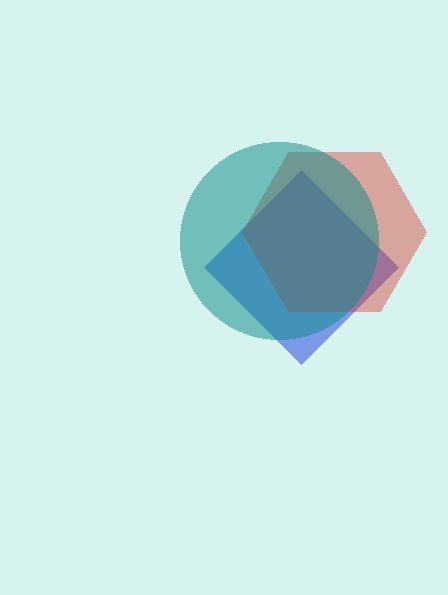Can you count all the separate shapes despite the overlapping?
Yes, there are 3 separate shapes.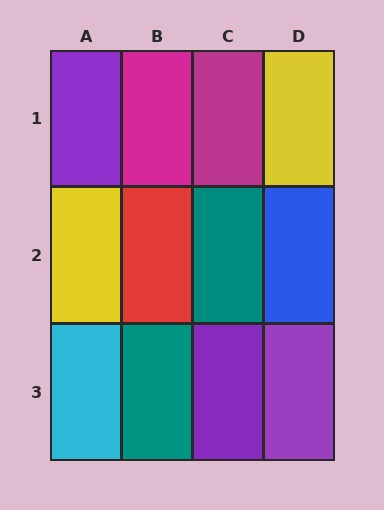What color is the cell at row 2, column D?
Blue.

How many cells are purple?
3 cells are purple.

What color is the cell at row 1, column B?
Magenta.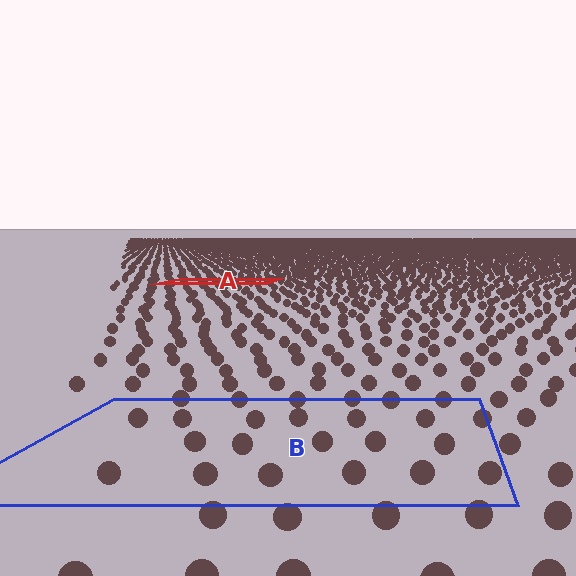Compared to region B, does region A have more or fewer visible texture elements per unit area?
Region A has more texture elements per unit area — they are packed more densely because it is farther away.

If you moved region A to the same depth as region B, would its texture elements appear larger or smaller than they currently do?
They would appear larger. At a closer depth, the same texture elements are projected at a bigger on-screen size.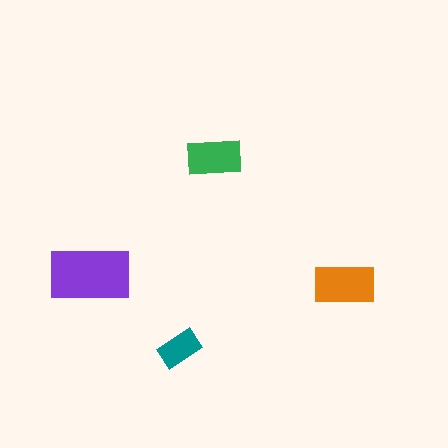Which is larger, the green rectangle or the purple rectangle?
The purple one.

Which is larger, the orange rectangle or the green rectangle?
The orange one.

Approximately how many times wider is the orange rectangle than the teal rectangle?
About 1.5 times wider.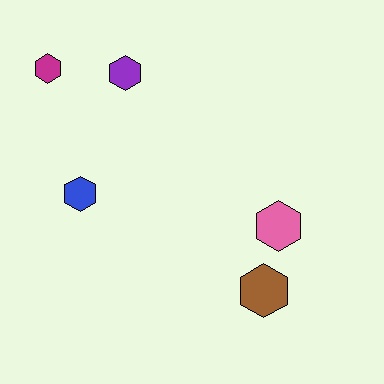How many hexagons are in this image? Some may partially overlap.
There are 5 hexagons.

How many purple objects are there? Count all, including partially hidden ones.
There is 1 purple object.